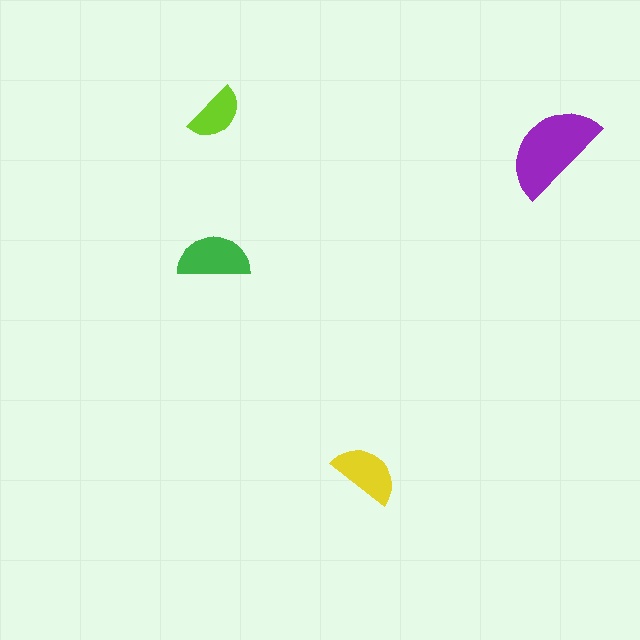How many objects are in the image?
There are 4 objects in the image.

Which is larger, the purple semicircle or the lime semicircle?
The purple one.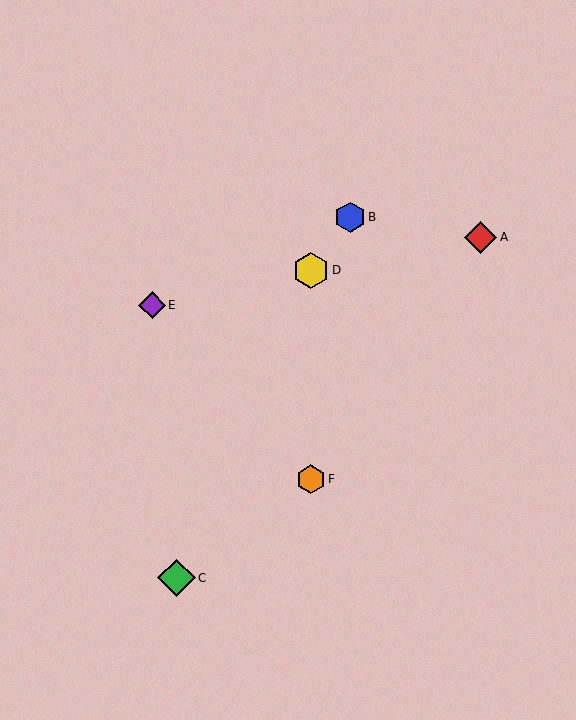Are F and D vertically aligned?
Yes, both are at x≈311.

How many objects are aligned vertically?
2 objects (D, F) are aligned vertically.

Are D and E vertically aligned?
No, D is at x≈311 and E is at x≈152.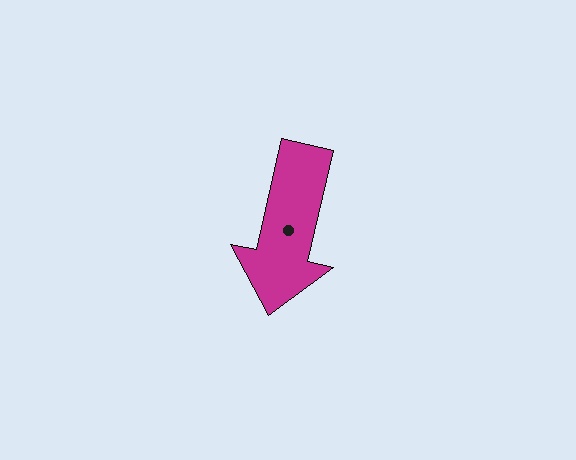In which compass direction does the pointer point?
South.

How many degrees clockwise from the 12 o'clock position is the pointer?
Approximately 193 degrees.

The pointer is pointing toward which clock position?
Roughly 6 o'clock.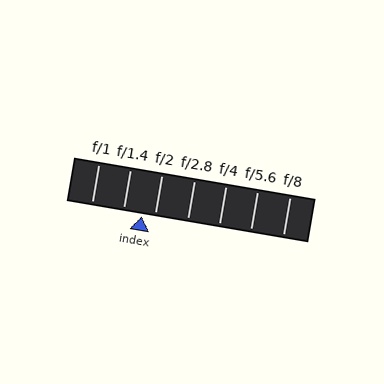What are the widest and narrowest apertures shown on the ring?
The widest aperture shown is f/1 and the narrowest is f/8.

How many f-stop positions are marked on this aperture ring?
There are 7 f-stop positions marked.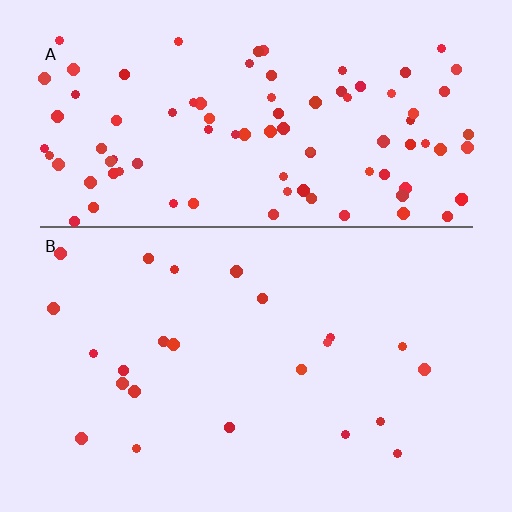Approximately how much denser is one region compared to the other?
Approximately 4.1× — region A over region B.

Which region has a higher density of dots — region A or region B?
A (the top).